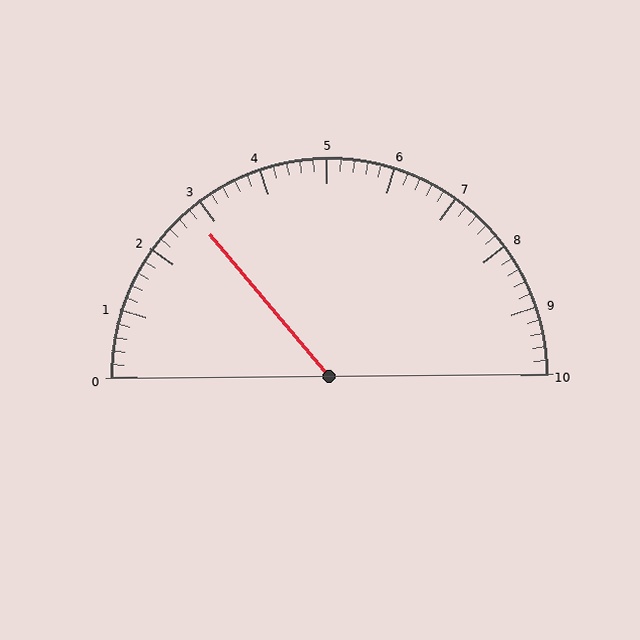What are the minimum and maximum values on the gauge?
The gauge ranges from 0 to 10.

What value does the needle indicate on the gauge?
The needle indicates approximately 2.8.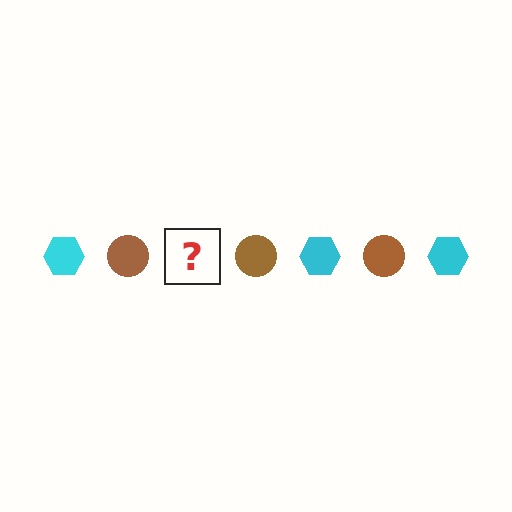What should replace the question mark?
The question mark should be replaced with a cyan hexagon.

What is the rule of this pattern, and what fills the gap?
The rule is that the pattern alternates between cyan hexagon and brown circle. The gap should be filled with a cyan hexagon.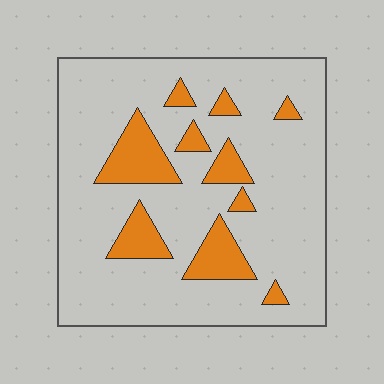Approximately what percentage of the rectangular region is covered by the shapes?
Approximately 15%.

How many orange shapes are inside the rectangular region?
10.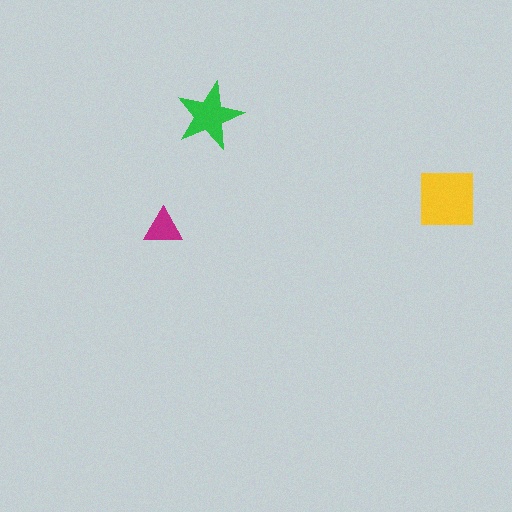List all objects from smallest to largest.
The magenta triangle, the green star, the yellow square.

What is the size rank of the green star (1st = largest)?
2nd.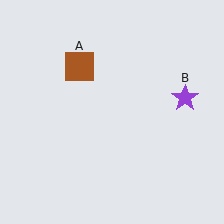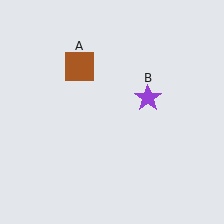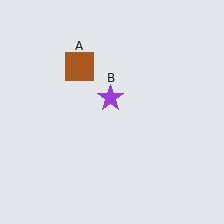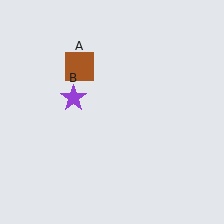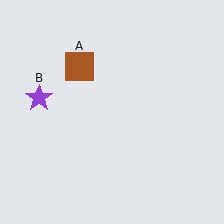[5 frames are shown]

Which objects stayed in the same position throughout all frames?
Brown square (object A) remained stationary.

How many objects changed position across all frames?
1 object changed position: purple star (object B).